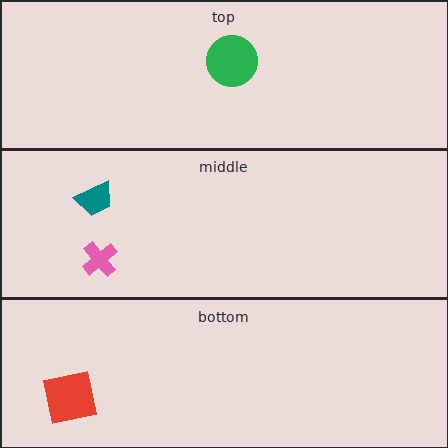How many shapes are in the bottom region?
1.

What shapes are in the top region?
The green circle.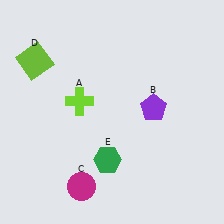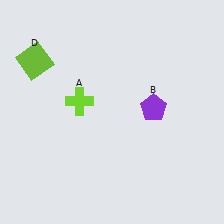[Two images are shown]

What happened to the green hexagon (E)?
The green hexagon (E) was removed in Image 2. It was in the bottom-left area of Image 1.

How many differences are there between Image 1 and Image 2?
There are 2 differences between the two images.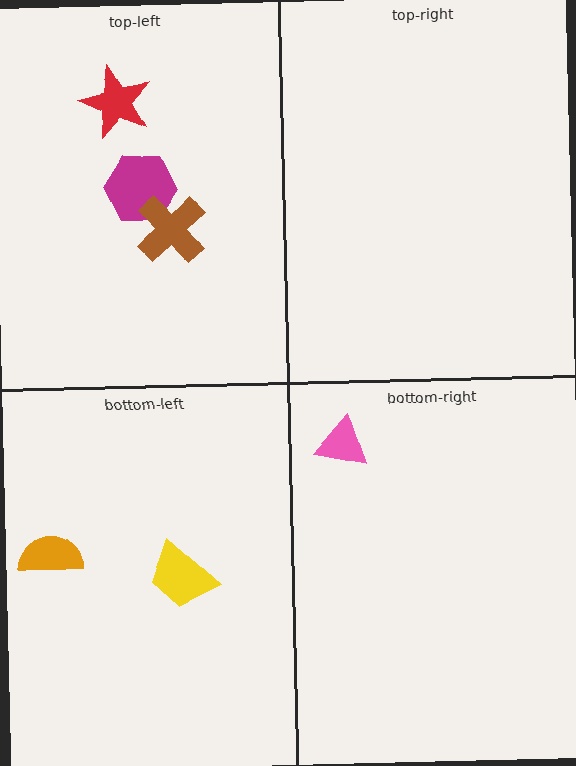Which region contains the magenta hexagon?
The top-left region.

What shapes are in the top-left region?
The magenta hexagon, the red star, the brown cross.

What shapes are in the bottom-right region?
The pink triangle.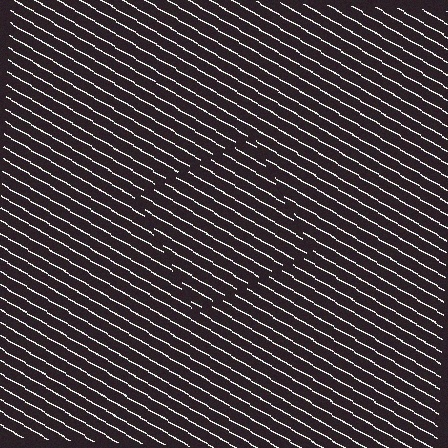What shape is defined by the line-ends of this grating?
An illusory square. The interior of the shape contains the same grating, shifted by half a period — the contour is defined by the phase discontinuity where line-ends from the inner and outer gratings abut.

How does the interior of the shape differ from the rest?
The interior of the shape contains the same grating, shifted by half a period — the contour is defined by the phase discontinuity where line-ends from the inner and outer gratings abut.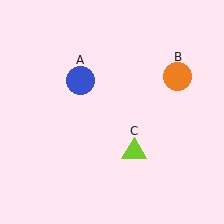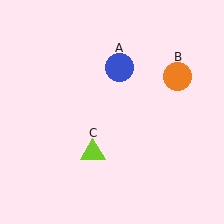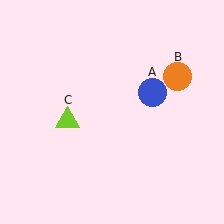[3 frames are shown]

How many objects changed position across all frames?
2 objects changed position: blue circle (object A), lime triangle (object C).